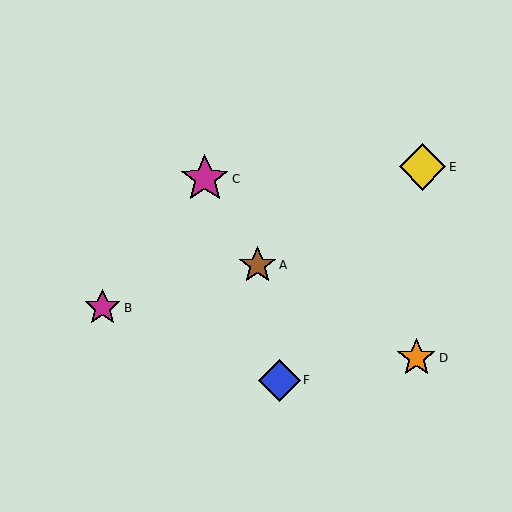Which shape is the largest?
The magenta star (labeled C) is the largest.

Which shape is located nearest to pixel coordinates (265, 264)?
The brown star (labeled A) at (257, 265) is nearest to that location.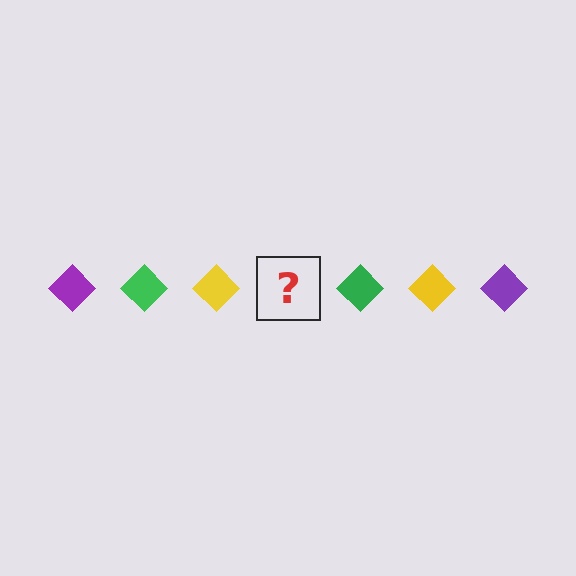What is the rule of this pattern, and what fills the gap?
The rule is that the pattern cycles through purple, green, yellow diamonds. The gap should be filled with a purple diamond.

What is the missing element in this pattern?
The missing element is a purple diamond.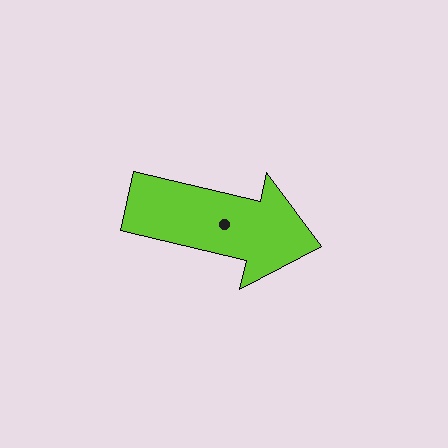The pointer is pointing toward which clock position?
Roughly 3 o'clock.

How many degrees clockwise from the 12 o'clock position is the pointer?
Approximately 103 degrees.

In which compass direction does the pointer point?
East.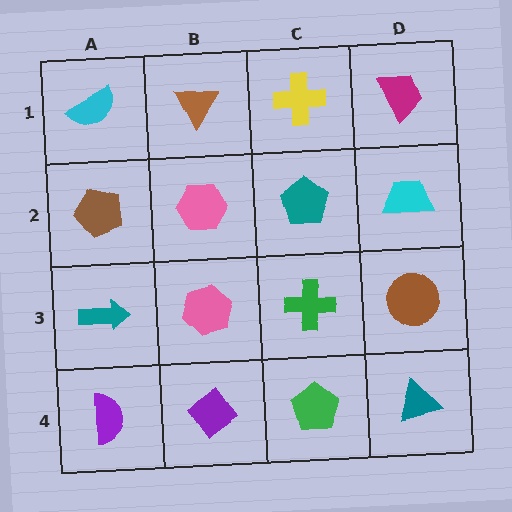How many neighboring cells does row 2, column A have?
3.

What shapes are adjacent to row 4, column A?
A teal arrow (row 3, column A), a purple diamond (row 4, column B).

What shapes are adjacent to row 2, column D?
A magenta trapezoid (row 1, column D), a brown circle (row 3, column D), a teal pentagon (row 2, column C).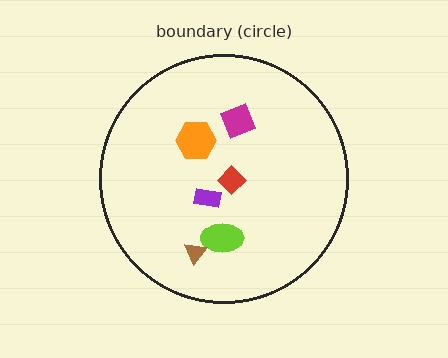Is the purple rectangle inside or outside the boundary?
Inside.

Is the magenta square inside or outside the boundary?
Inside.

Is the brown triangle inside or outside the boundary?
Inside.